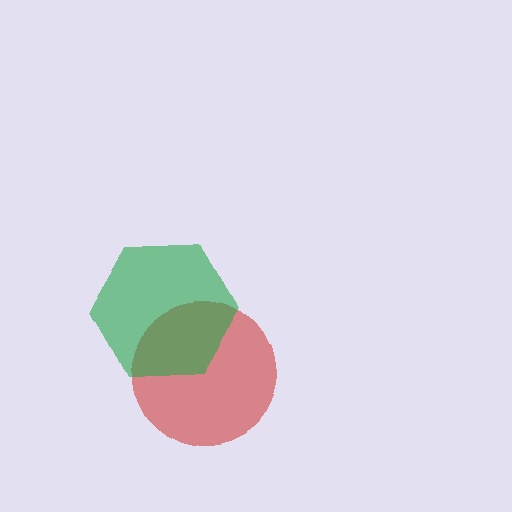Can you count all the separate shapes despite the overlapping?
Yes, there are 2 separate shapes.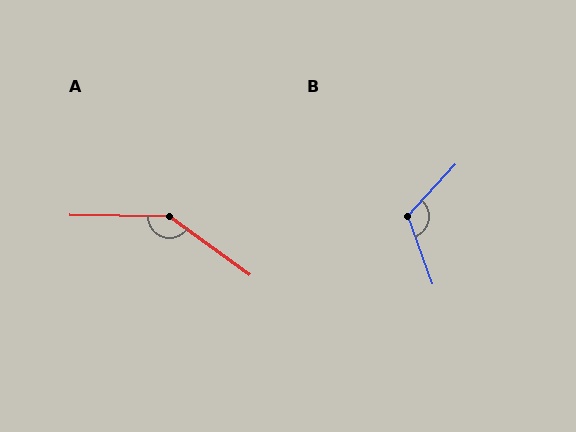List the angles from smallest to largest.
B (117°), A (145°).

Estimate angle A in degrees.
Approximately 145 degrees.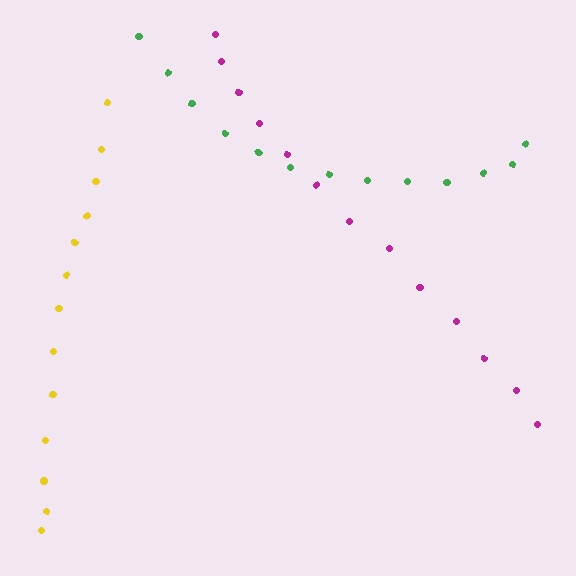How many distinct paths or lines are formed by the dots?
There are 3 distinct paths.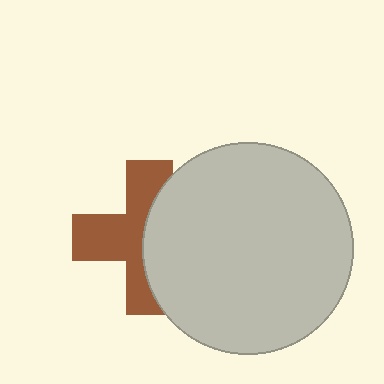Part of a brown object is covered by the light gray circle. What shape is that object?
It is a cross.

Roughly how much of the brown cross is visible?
About half of it is visible (roughly 54%).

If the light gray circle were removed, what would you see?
You would see the complete brown cross.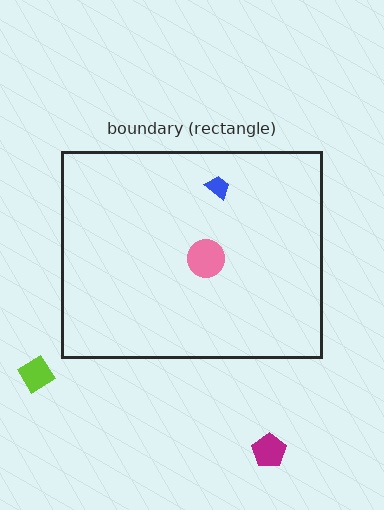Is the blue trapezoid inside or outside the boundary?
Inside.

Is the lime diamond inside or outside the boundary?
Outside.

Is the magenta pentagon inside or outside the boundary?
Outside.